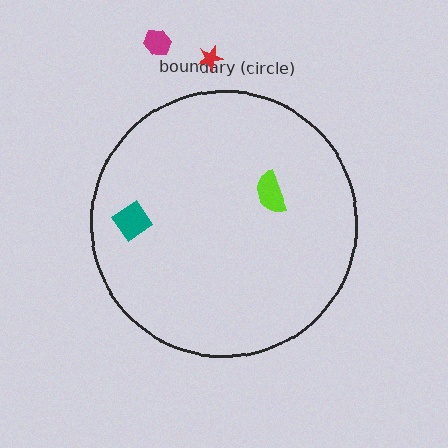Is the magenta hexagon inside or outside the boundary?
Outside.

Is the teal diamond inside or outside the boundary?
Inside.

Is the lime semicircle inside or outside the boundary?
Inside.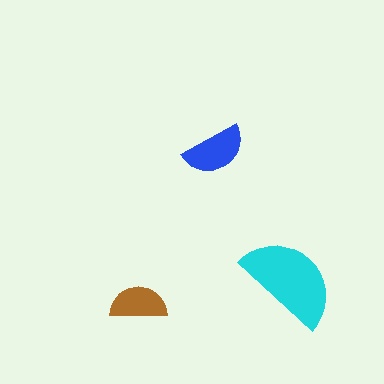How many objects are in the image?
There are 3 objects in the image.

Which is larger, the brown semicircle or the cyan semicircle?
The cyan one.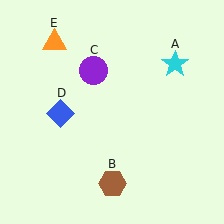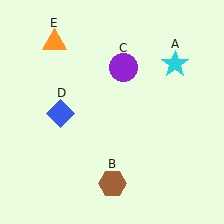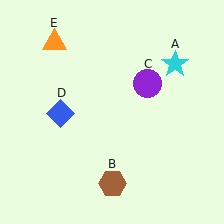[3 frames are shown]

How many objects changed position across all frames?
1 object changed position: purple circle (object C).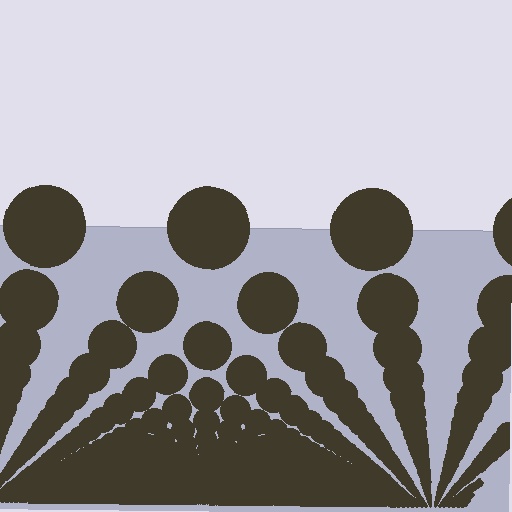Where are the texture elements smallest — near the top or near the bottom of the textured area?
Near the bottom.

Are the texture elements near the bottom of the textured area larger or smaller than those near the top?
Smaller. The gradient is inverted — elements near the bottom are smaller and denser.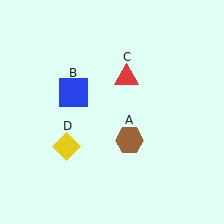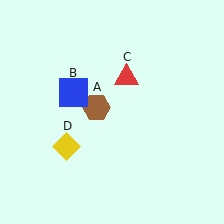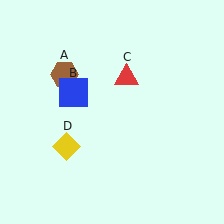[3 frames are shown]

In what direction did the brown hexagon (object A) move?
The brown hexagon (object A) moved up and to the left.